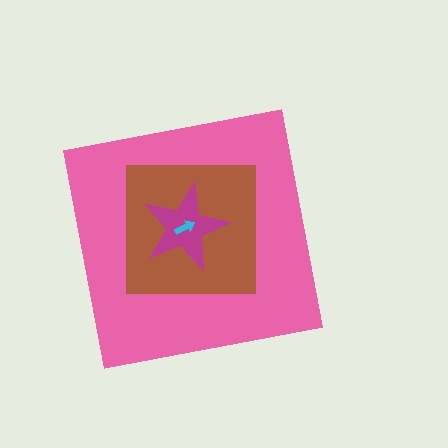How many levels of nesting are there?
4.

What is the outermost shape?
The pink square.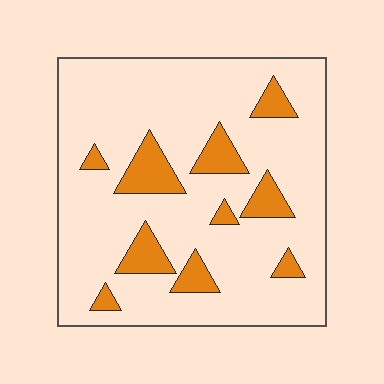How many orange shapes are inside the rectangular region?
10.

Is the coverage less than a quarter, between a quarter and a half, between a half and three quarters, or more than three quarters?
Less than a quarter.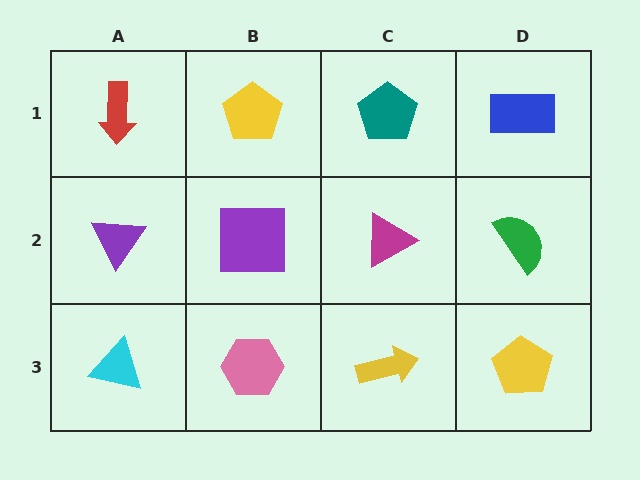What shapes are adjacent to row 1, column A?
A purple triangle (row 2, column A), a yellow pentagon (row 1, column B).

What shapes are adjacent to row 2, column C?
A teal pentagon (row 1, column C), a yellow arrow (row 3, column C), a purple square (row 2, column B), a green semicircle (row 2, column D).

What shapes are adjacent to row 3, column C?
A magenta triangle (row 2, column C), a pink hexagon (row 3, column B), a yellow pentagon (row 3, column D).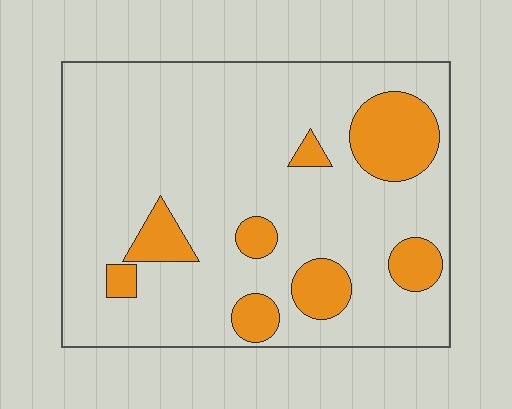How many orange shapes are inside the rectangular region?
8.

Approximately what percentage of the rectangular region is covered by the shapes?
Approximately 20%.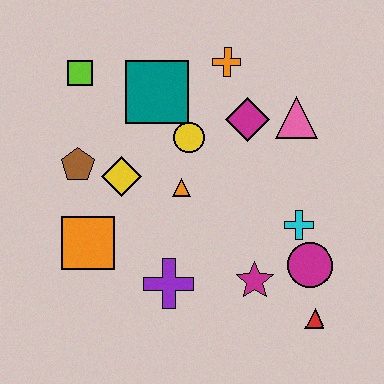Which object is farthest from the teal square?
The red triangle is farthest from the teal square.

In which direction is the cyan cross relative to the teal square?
The cyan cross is to the right of the teal square.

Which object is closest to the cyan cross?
The magenta circle is closest to the cyan cross.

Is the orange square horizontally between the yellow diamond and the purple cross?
No